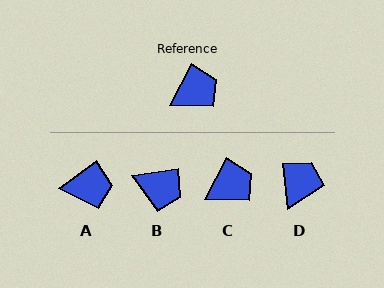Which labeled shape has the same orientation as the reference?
C.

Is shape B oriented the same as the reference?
No, it is off by about 53 degrees.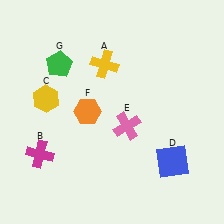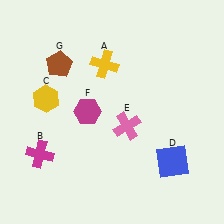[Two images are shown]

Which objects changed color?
F changed from orange to magenta. G changed from green to brown.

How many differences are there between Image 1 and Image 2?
There are 2 differences between the two images.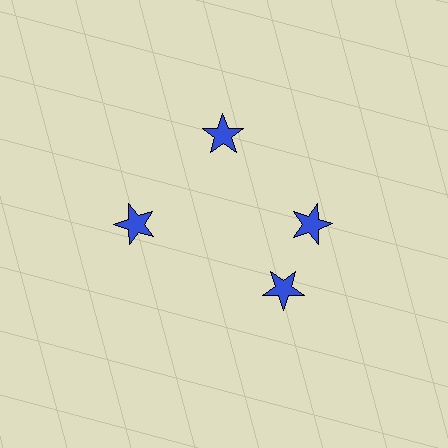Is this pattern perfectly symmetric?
No. The 4 blue stars are arranged in a ring, but one element near the 6 o'clock position is rotated out of alignment along the ring, breaking the 4-fold rotational symmetry.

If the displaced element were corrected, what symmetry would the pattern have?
It would have 4-fold rotational symmetry — the pattern would map onto itself every 90 degrees.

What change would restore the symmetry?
The symmetry would be restored by rotating it back into even spacing with its neighbors so that all 4 stars sit at equal angles and equal distance from the center.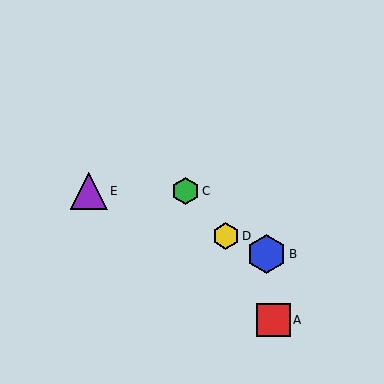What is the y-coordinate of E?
Object E is at y≈191.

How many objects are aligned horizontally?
2 objects (C, E) are aligned horizontally.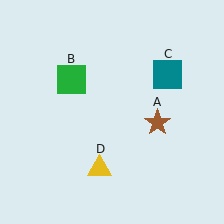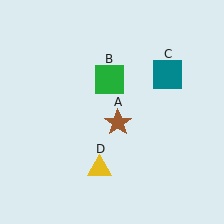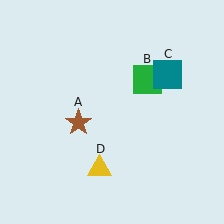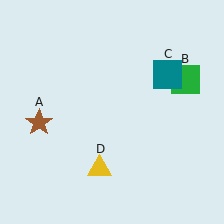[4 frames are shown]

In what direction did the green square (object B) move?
The green square (object B) moved right.